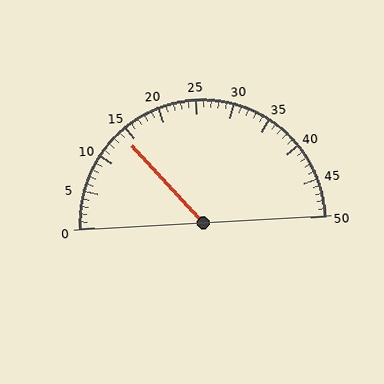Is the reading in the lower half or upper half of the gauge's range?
The reading is in the lower half of the range (0 to 50).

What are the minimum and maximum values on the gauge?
The gauge ranges from 0 to 50.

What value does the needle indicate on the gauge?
The needle indicates approximately 14.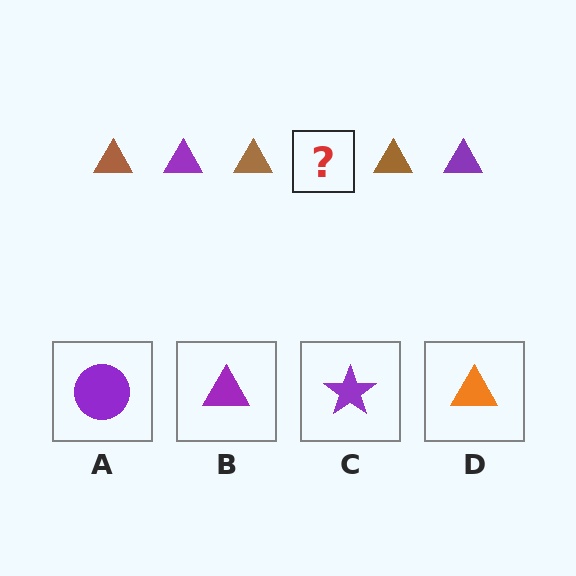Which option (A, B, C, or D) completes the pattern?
B.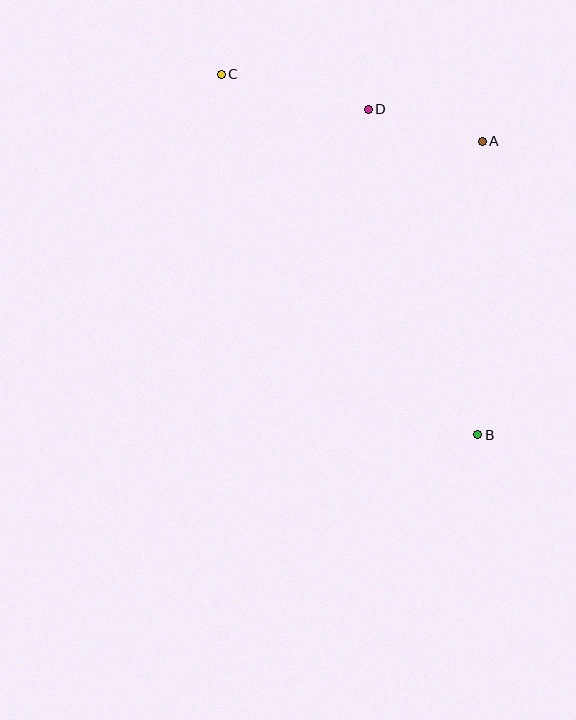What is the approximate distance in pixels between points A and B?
The distance between A and B is approximately 293 pixels.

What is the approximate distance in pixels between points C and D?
The distance between C and D is approximately 151 pixels.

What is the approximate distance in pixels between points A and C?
The distance between A and C is approximately 269 pixels.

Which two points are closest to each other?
Points A and D are closest to each other.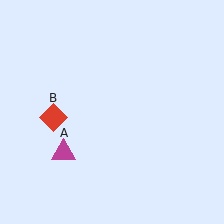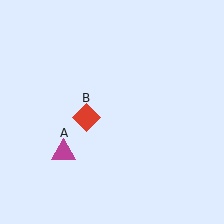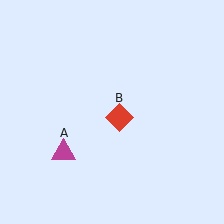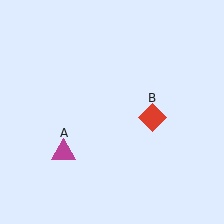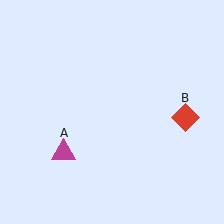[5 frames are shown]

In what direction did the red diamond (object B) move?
The red diamond (object B) moved right.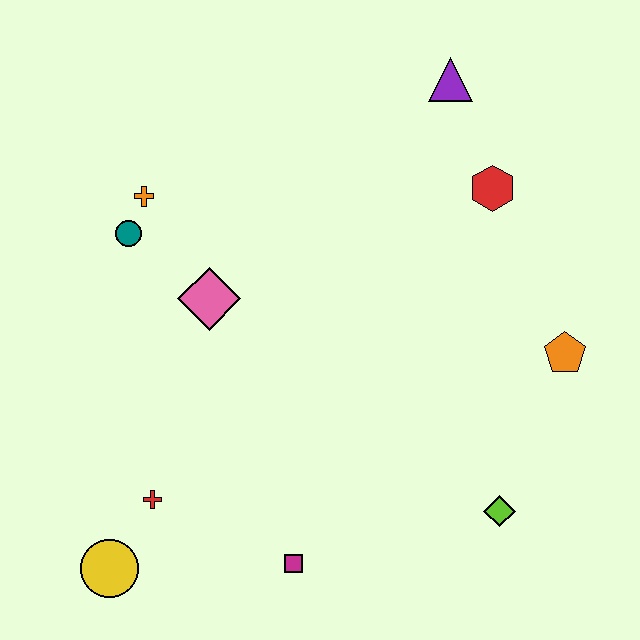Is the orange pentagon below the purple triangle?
Yes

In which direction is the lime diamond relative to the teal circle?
The lime diamond is to the right of the teal circle.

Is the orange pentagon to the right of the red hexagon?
Yes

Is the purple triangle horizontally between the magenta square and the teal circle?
No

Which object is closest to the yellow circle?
The red cross is closest to the yellow circle.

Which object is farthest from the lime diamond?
The orange cross is farthest from the lime diamond.